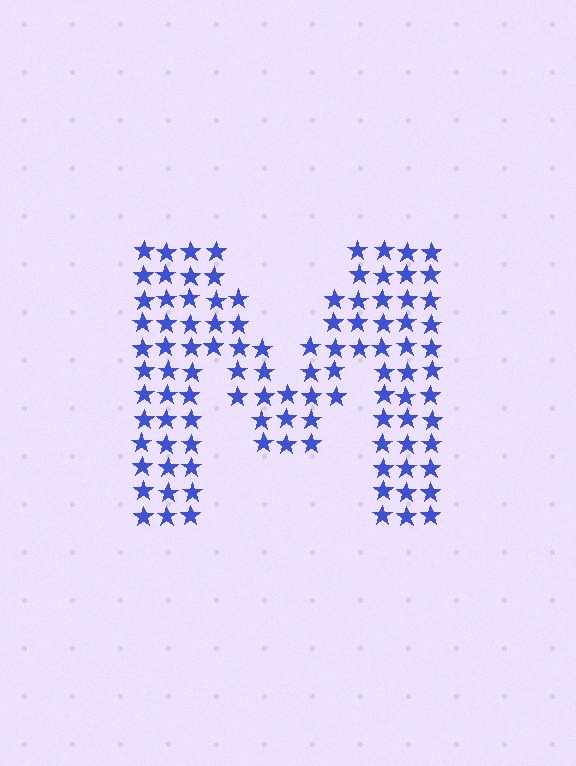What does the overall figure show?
The overall figure shows the letter M.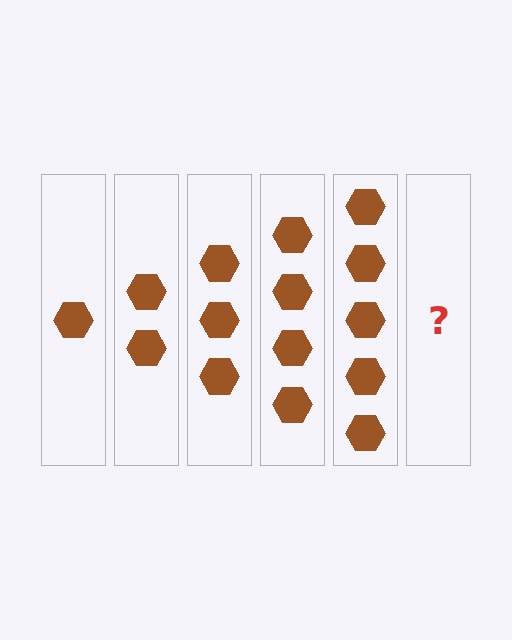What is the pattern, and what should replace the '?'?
The pattern is that each step adds one more hexagon. The '?' should be 6 hexagons.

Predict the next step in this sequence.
The next step is 6 hexagons.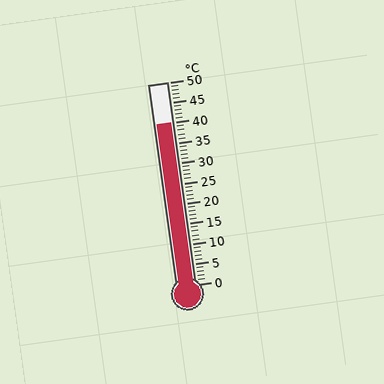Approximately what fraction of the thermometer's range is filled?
The thermometer is filled to approximately 80% of its range.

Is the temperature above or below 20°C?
The temperature is above 20°C.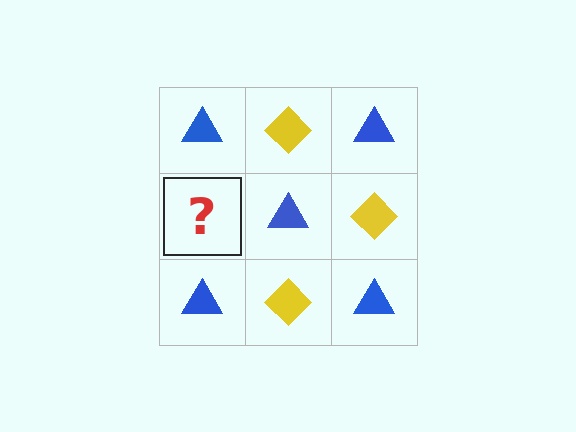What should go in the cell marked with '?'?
The missing cell should contain a yellow diamond.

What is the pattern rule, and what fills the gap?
The rule is that it alternates blue triangle and yellow diamond in a checkerboard pattern. The gap should be filled with a yellow diamond.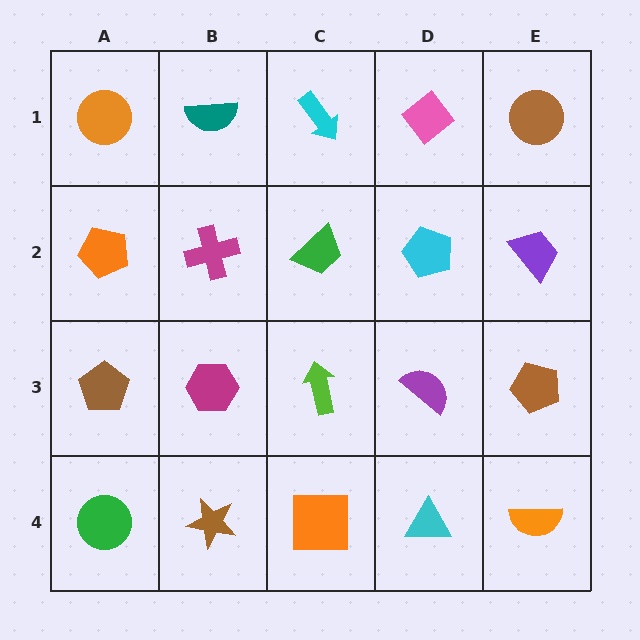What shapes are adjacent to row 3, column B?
A magenta cross (row 2, column B), a brown star (row 4, column B), a brown pentagon (row 3, column A), a lime arrow (row 3, column C).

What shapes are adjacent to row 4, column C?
A lime arrow (row 3, column C), a brown star (row 4, column B), a cyan triangle (row 4, column D).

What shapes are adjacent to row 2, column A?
An orange circle (row 1, column A), a brown pentagon (row 3, column A), a magenta cross (row 2, column B).